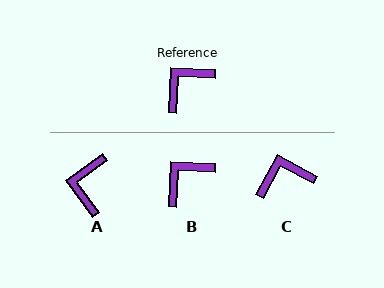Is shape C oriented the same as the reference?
No, it is off by about 25 degrees.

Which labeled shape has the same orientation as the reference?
B.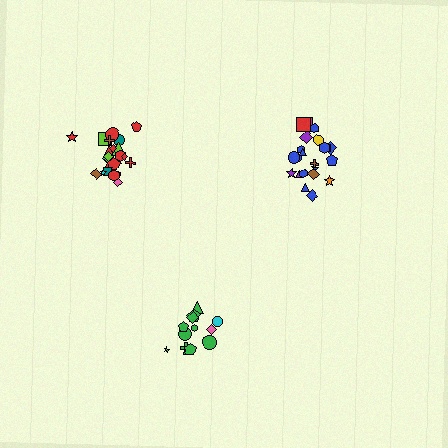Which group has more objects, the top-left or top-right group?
The top-left group.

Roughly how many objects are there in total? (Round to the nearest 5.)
Roughly 60 objects in total.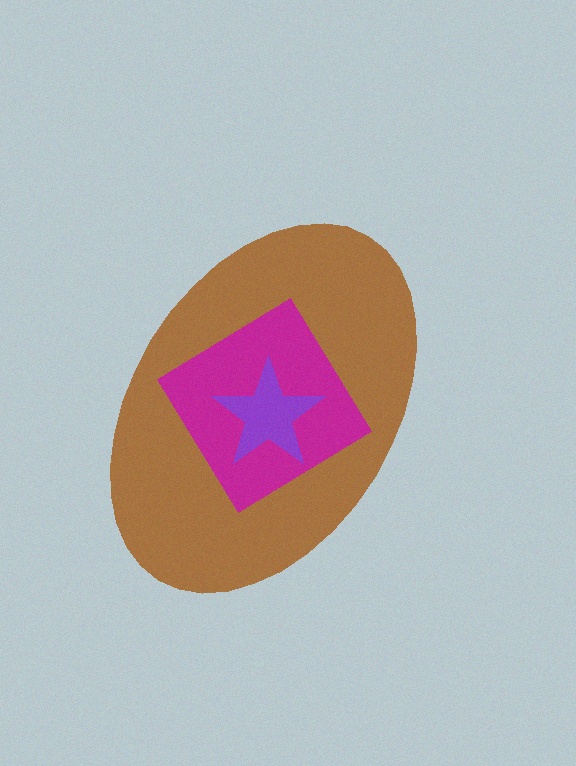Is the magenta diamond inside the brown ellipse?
Yes.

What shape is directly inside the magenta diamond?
The purple star.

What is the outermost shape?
The brown ellipse.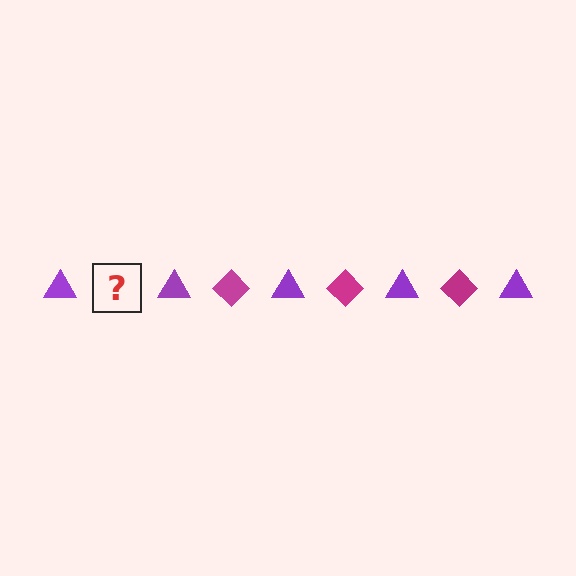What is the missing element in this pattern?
The missing element is a magenta diamond.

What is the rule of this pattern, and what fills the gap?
The rule is that the pattern alternates between purple triangle and magenta diamond. The gap should be filled with a magenta diamond.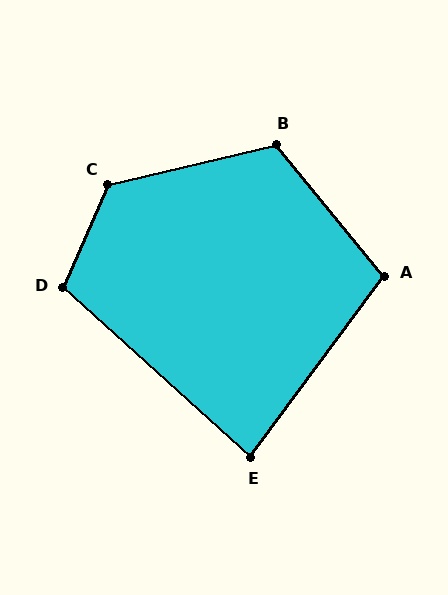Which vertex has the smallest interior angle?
E, at approximately 84 degrees.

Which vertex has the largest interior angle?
C, at approximately 127 degrees.